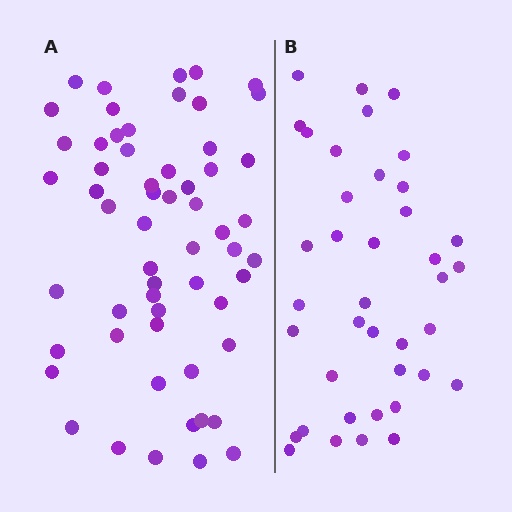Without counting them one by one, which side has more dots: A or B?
Region A (the left region) has more dots.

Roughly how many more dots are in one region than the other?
Region A has approximately 20 more dots than region B.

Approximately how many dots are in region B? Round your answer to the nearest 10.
About 40 dots. (The exact count is 39, which rounds to 40.)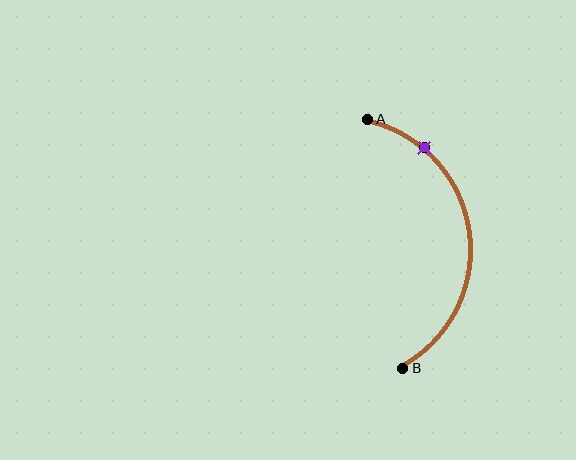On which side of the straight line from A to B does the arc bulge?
The arc bulges to the right of the straight line connecting A and B.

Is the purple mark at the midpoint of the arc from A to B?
No. The purple mark lies on the arc but is closer to endpoint A. The arc midpoint would be at the point on the curve equidistant along the arc from both A and B.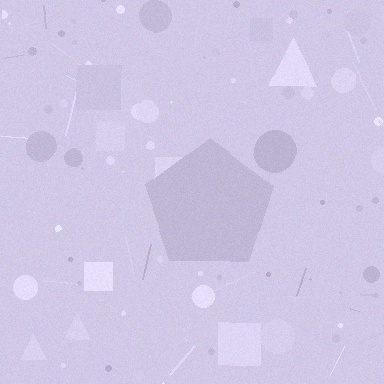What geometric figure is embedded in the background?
A pentagon is embedded in the background.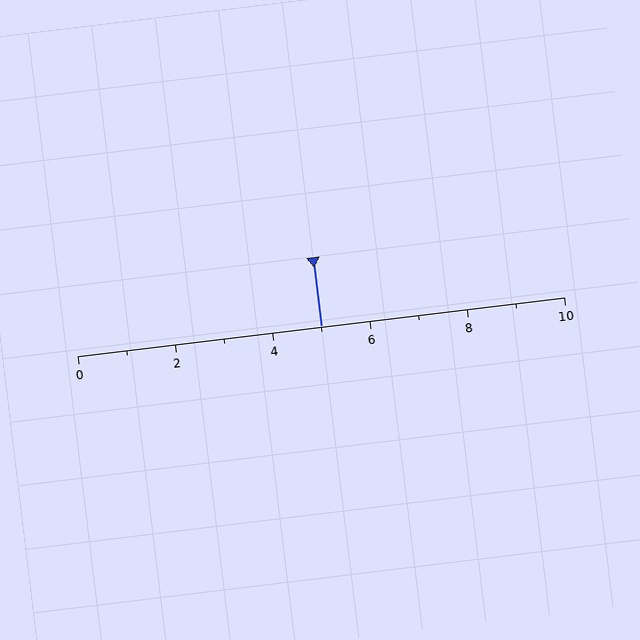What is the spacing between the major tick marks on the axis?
The major ticks are spaced 2 apart.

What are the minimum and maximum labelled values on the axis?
The axis runs from 0 to 10.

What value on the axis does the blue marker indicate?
The marker indicates approximately 5.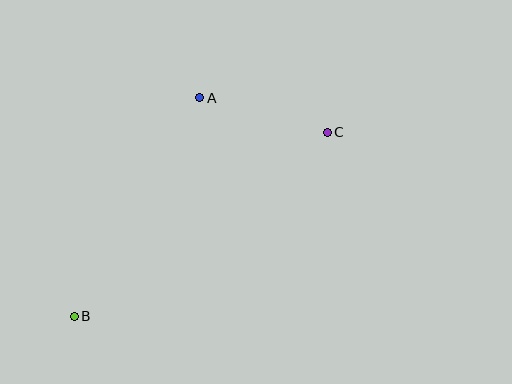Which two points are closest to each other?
Points A and C are closest to each other.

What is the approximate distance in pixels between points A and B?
The distance between A and B is approximately 252 pixels.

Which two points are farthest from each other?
Points B and C are farthest from each other.